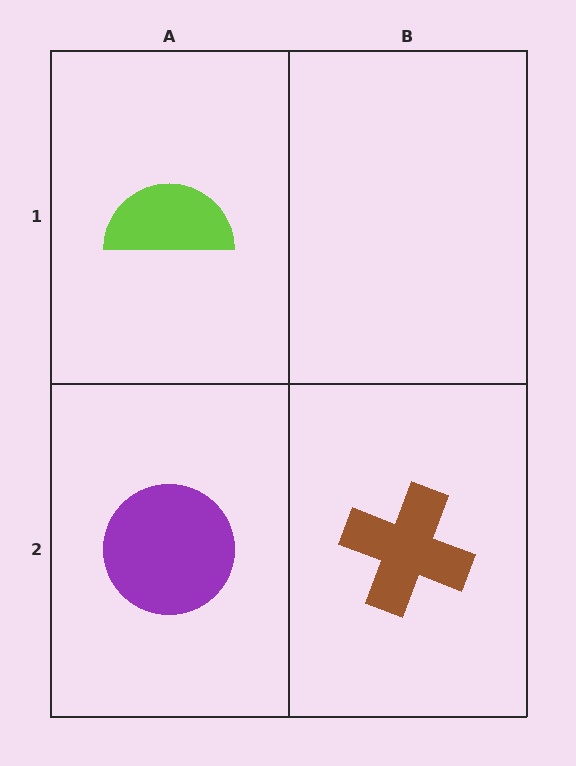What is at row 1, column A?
A lime semicircle.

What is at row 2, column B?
A brown cross.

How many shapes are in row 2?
2 shapes.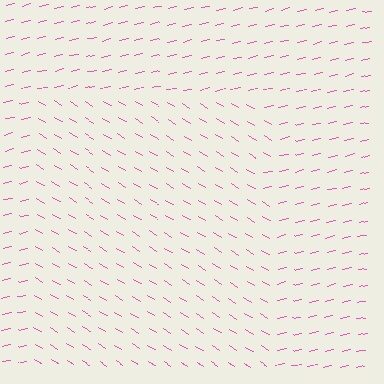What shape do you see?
I see a rectangle.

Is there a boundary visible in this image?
Yes, there is a texture boundary formed by a change in line orientation.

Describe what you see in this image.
The image is filled with small pink line segments. A rectangle region in the image has lines oriented differently from the surrounding lines, creating a visible texture boundary.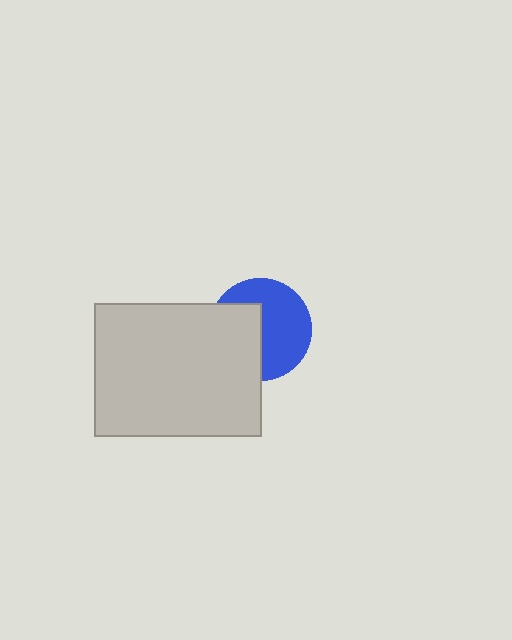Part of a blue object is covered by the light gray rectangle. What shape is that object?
It is a circle.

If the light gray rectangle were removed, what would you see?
You would see the complete blue circle.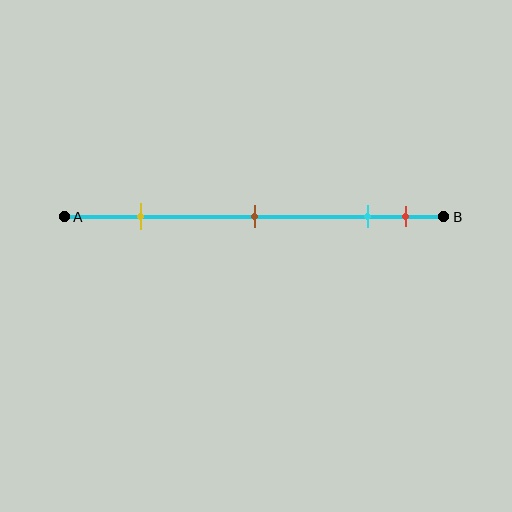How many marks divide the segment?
There are 4 marks dividing the segment.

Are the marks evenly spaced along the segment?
No, the marks are not evenly spaced.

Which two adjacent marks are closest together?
The cyan and red marks are the closest adjacent pair.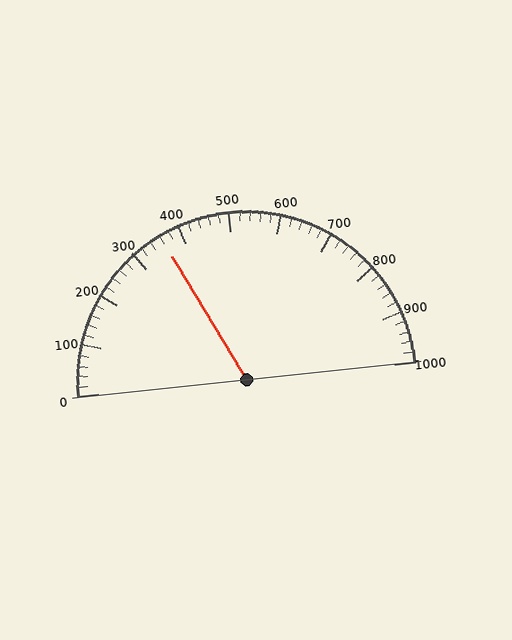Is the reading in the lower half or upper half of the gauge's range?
The reading is in the lower half of the range (0 to 1000).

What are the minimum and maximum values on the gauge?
The gauge ranges from 0 to 1000.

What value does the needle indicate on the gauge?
The needle indicates approximately 360.